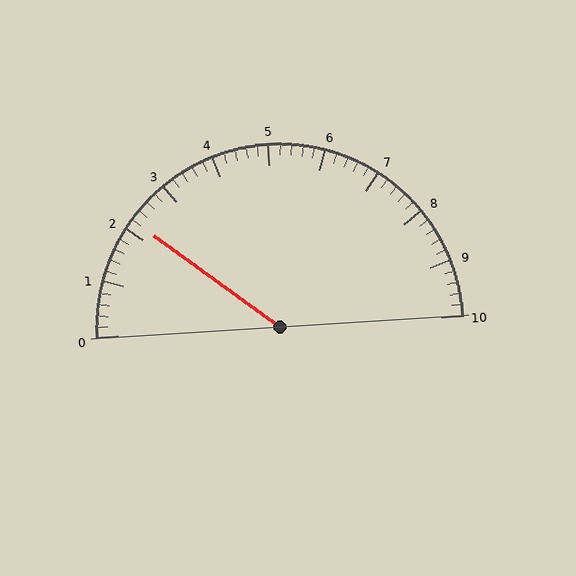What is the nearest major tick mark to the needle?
The nearest major tick mark is 2.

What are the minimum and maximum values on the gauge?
The gauge ranges from 0 to 10.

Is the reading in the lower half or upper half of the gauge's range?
The reading is in the lower half of the range (0 to 10).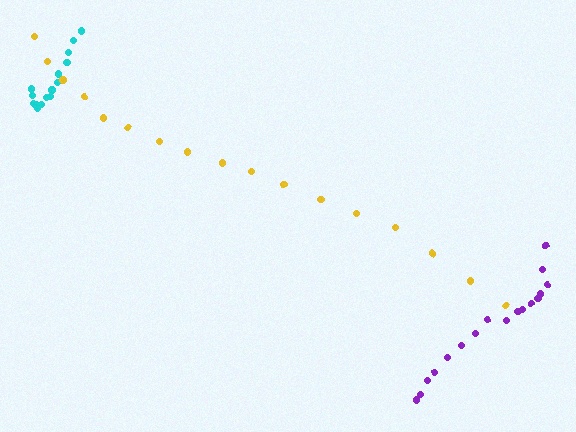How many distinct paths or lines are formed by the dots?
There are 3 distinct paths.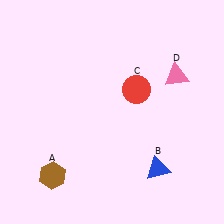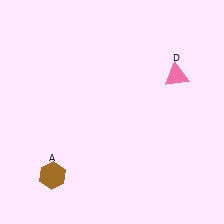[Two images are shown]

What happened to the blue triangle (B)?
The blue triangle (B) was removed in Image 2. It was in the bottom-right area of Image 1.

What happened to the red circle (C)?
The red circle (C) was removed in Image 2. It was in the top-right area of Image 1.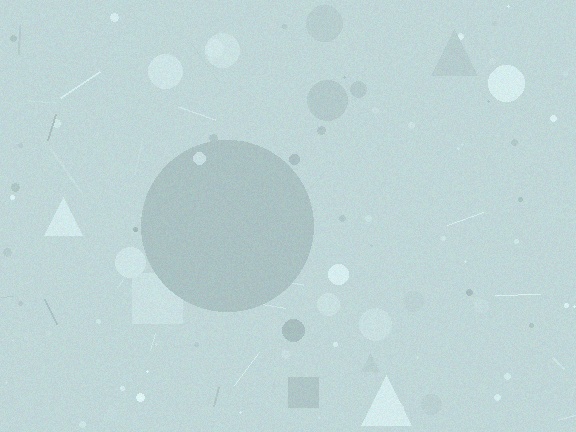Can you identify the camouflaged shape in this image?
The camouflaged shape is a circle.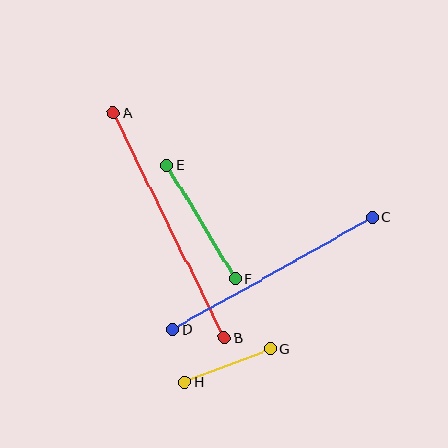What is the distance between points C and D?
The distance is approximately 228 pixels.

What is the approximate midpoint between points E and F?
The midpoint is at approximately (201, 222) pixels.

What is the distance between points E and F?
The distance is approximately 132 pixels.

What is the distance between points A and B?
The distance is approximately 251 pixels.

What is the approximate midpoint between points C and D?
The midpoint is at approximately (273, 273) pixels.